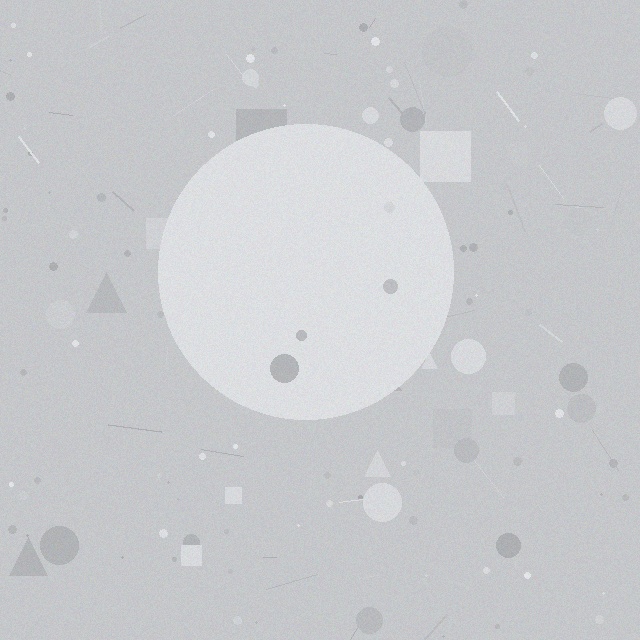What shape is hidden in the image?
A circle is hidden in the image.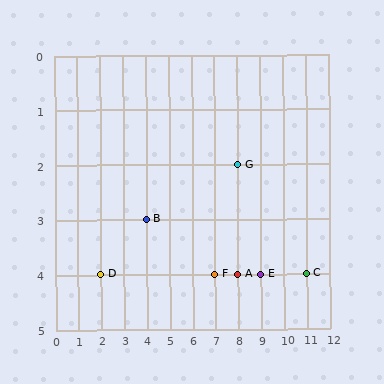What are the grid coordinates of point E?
Point E is at grid coordinates (9, 4).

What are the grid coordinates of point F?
Point F is at grid coordinates (7, 4).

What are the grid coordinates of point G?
Point G is at grid coordinates (8, 2).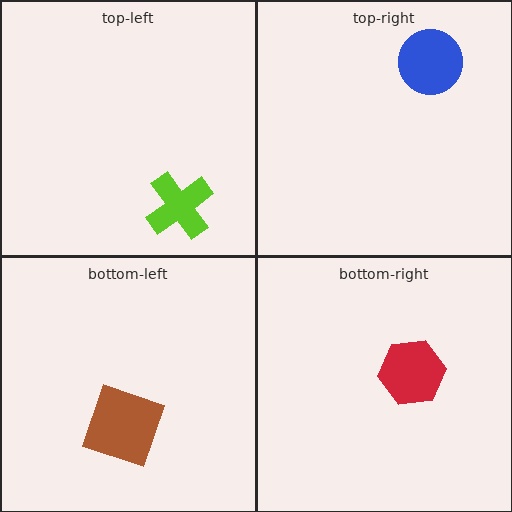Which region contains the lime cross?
The top-left region.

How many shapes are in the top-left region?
1.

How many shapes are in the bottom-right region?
1.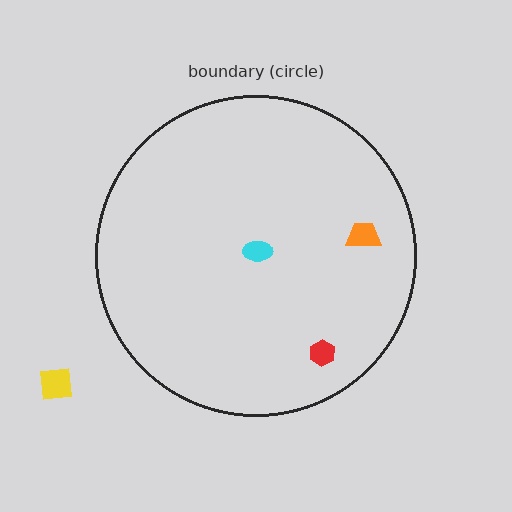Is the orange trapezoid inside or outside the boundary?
Inside.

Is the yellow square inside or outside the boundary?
Outside.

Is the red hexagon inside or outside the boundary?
Inside.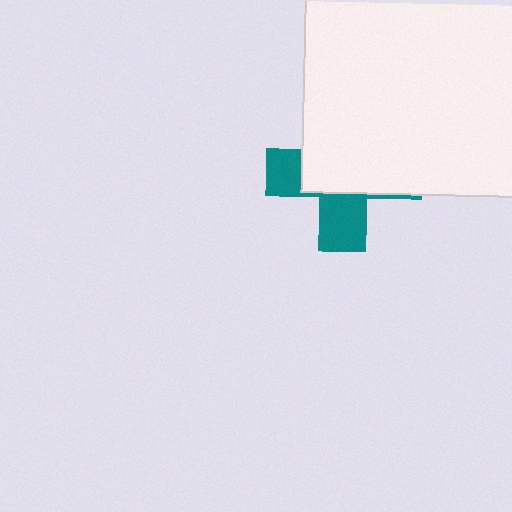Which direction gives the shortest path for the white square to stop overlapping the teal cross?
Moving up gives the shortest separation.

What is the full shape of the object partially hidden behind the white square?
The partially hidden object is a teal cross.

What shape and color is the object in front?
The object in front is a white square.